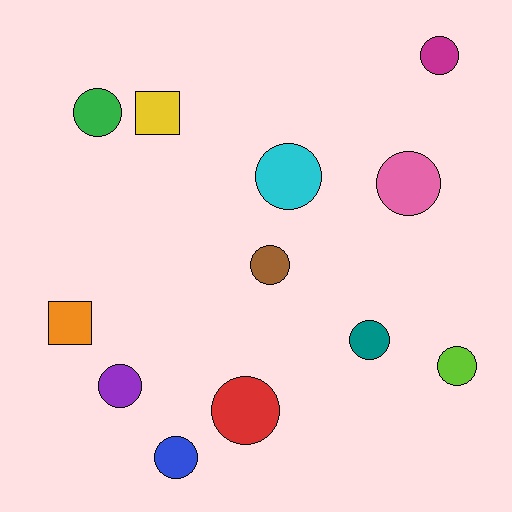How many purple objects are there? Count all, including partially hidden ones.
There is 1 purple object.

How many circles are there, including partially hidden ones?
There are 10 circles.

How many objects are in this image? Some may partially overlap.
There are 12 objects.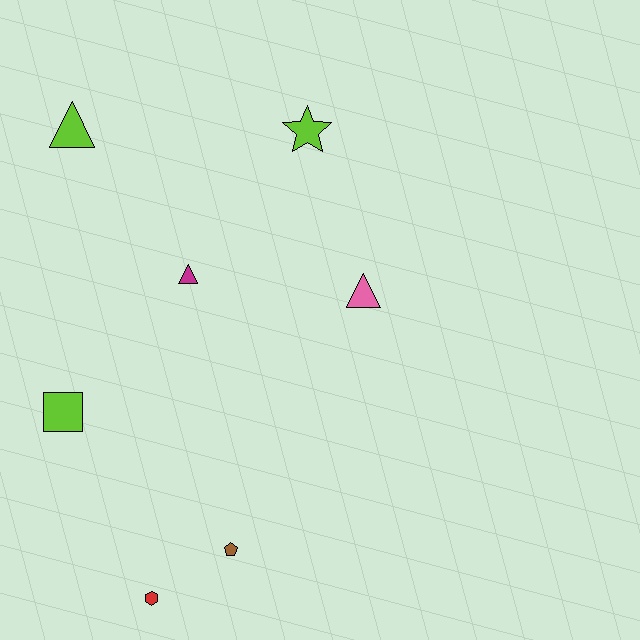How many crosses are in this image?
There are no crosses.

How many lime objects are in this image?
There are 3 lime objects.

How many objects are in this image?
There are 7 objects.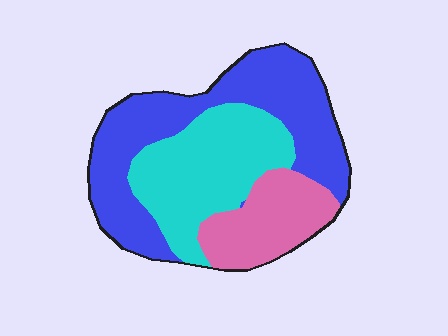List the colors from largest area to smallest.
From largest to smallest: blue, cyan, pink.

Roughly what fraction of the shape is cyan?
Cyan covers roughly 35% of the shape.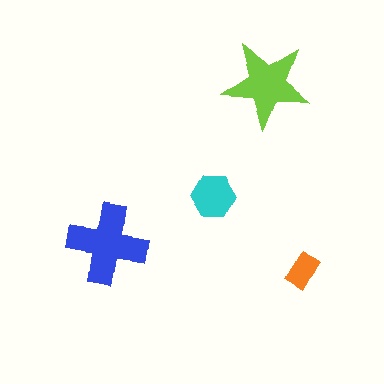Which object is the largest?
The blue cross.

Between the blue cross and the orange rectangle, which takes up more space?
The blue cross.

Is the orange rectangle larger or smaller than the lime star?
Smaller.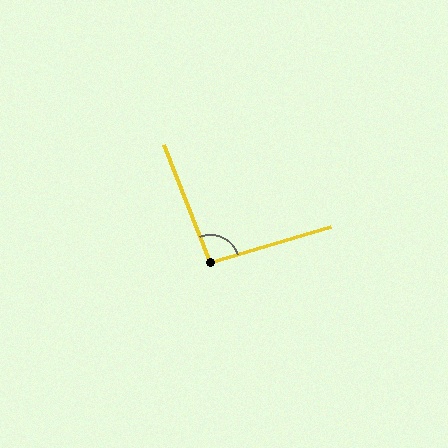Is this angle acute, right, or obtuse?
It is approximately a right angle.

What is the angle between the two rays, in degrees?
Approximately 95 degrees.